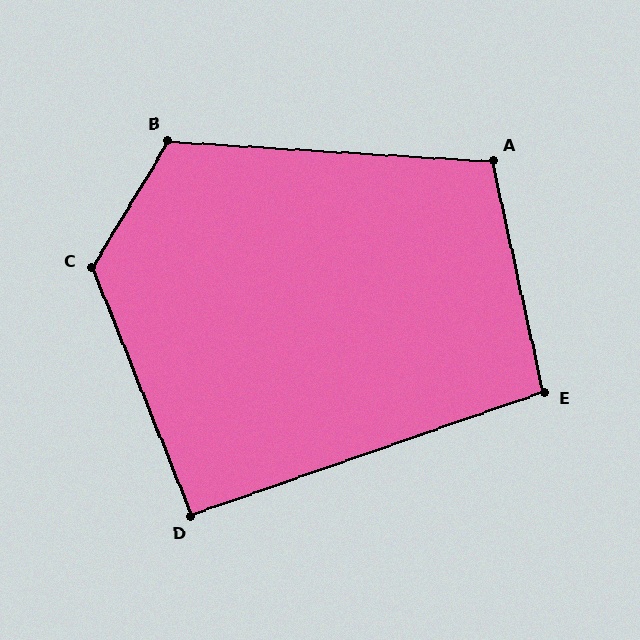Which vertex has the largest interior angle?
C, at approximately 127 degrees.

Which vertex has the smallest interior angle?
D, at approximately 92 degrees.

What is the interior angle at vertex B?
Approximately 118 degrees (obtuse).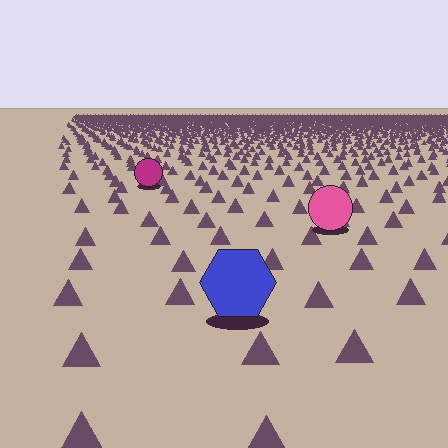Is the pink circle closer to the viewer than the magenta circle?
Yes. The pink circle is closer — you can tell from the texture gradient: the ground texture is coarser near it.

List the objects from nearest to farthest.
From nearest to farthest: the blue hexagon, the pink circle, the magenta circle.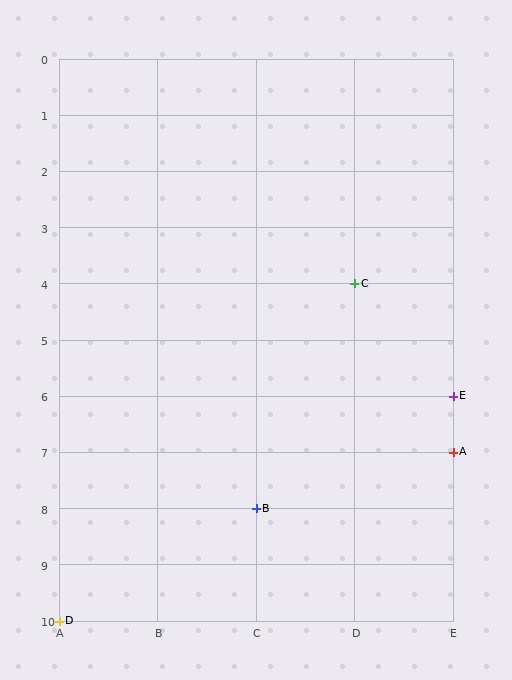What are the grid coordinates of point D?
Point D is at grid coordinates (A, 10).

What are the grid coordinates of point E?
Point E is at grid coordinates (E, 6).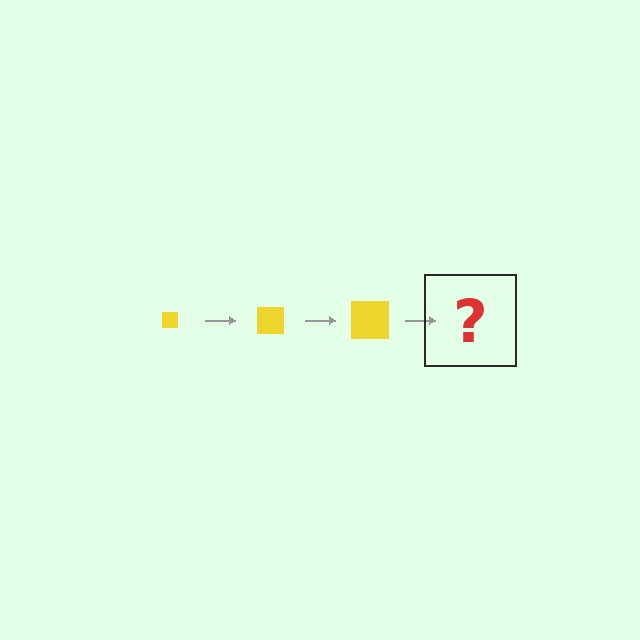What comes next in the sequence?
The next element should be a yellow square, larger than the previous one.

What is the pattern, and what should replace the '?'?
The pattern is that the square gets progressively larger each step. The '?' should be a yellow square, larger than the previous one.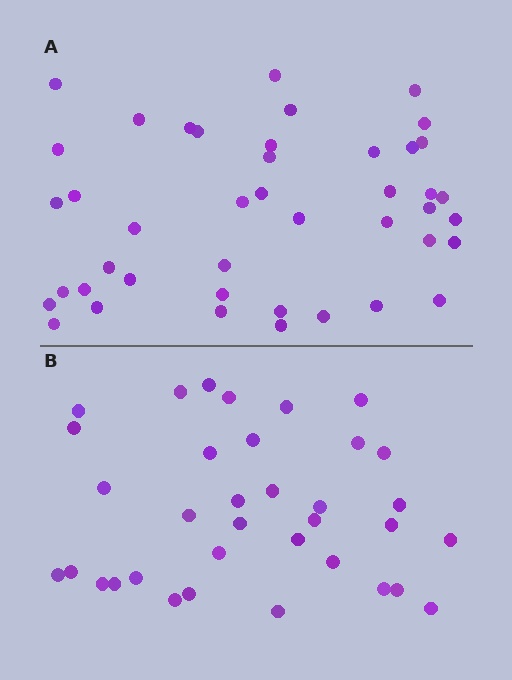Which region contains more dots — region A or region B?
Region A (the top region) has more dots.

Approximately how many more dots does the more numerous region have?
Region A has roughly 8 or so more dots than region B.